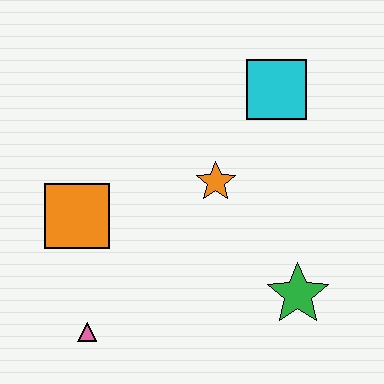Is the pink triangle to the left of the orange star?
Yes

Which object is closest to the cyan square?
The orange star is closest to the cyan square.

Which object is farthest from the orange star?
The pink triangle is farthest from the orange star.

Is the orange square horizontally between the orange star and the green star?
No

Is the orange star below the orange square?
No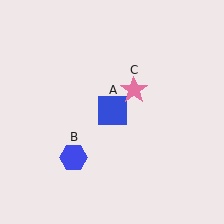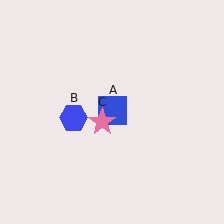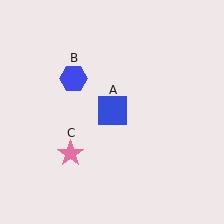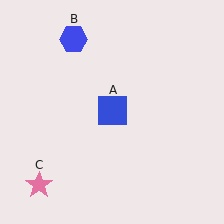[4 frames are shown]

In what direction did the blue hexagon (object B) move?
The blue hexagon (object B) moved up.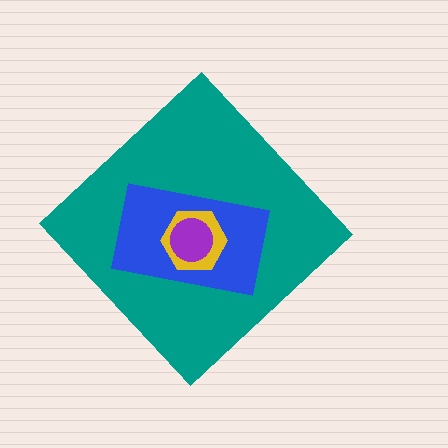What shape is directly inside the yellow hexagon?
The purple circle.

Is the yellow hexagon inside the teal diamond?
Yes.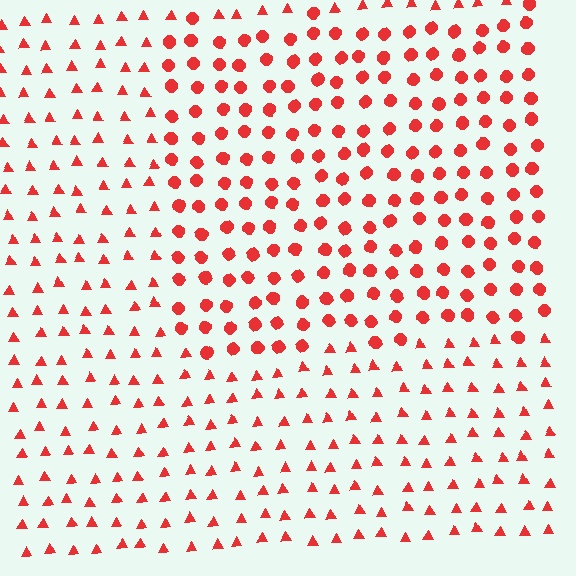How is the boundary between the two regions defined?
The boundary is defined by a change in element shape: circles inside vs. triangles outside. All elements share the same color and spacing.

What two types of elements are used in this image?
The image uses circles inside the rectangle region and triangles outside it.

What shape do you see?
I see a rectangle.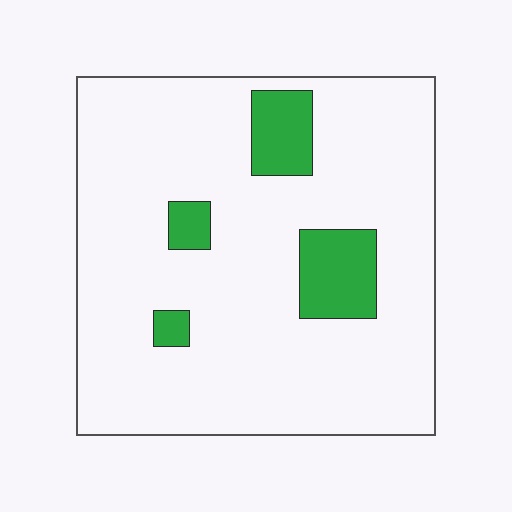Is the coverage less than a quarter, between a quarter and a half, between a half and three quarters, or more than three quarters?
Less than a quarter.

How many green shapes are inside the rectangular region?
4.